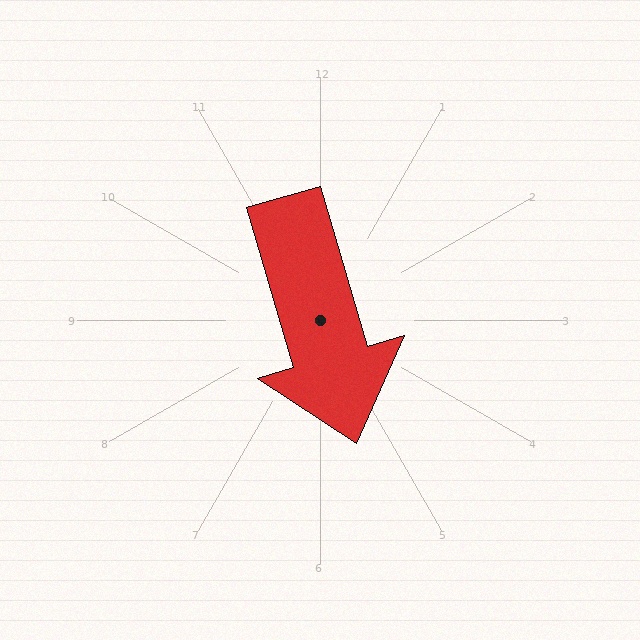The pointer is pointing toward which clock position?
Roughly 5 o'clock.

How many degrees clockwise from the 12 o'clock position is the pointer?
Approximately 164 degrees.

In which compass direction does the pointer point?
South.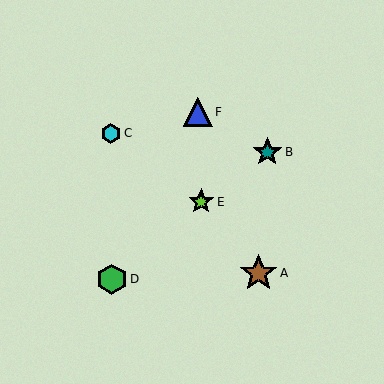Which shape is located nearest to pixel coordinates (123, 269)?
The green hexagon (labeled D) at (112, 279) is nearest to that location.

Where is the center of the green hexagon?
The center of the green hexagon is at (112, 279).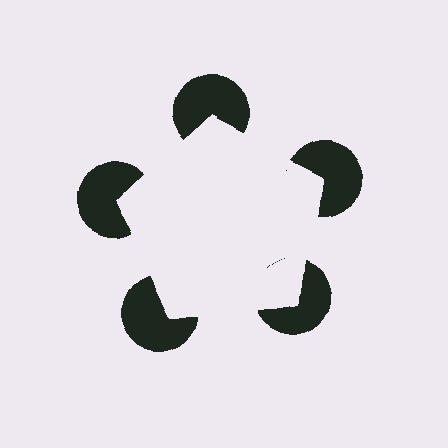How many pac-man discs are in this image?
There are 5 — one at each vertex of the illusory pentagon.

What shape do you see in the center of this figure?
An illusory pentagon — its edges are inferred from the aligned wedge cuts in the pac-man discs, not physically drawn.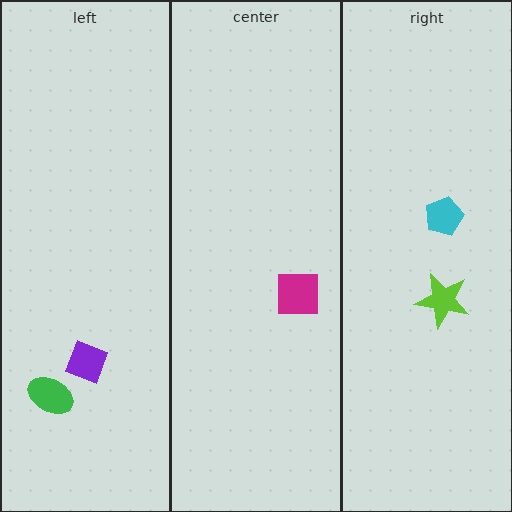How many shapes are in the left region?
2.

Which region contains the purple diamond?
The left region.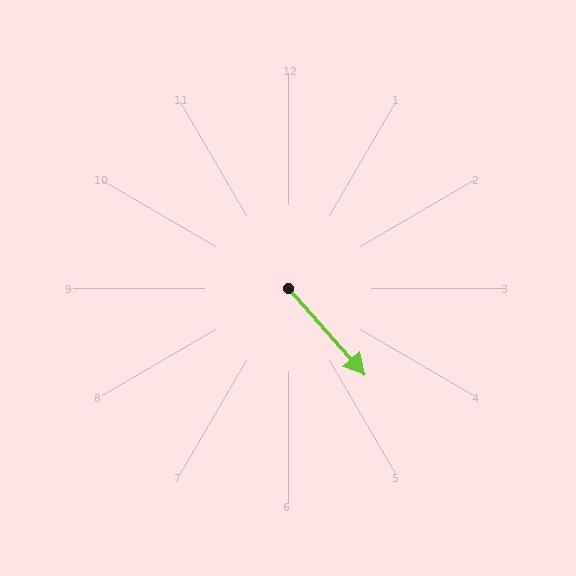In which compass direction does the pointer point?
Southeast.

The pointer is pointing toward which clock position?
Roughly 5 o'clock.